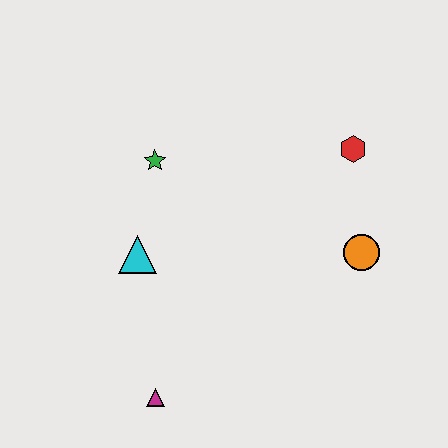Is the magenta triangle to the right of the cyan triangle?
Yes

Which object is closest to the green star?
The cyan triangle is closest to the green star.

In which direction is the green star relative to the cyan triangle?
The green star is above the cyan triangle.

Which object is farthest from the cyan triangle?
The red hexagon is farthest from the cyan triangle.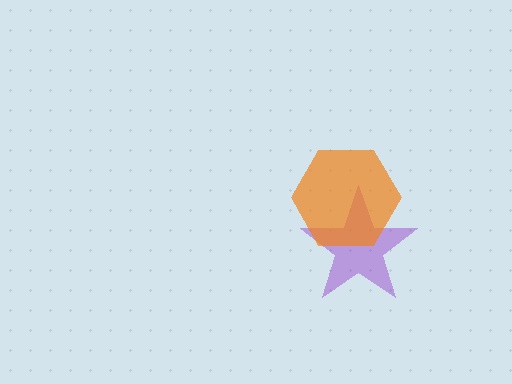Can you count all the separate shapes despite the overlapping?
Yes, there are 2 separate shapes.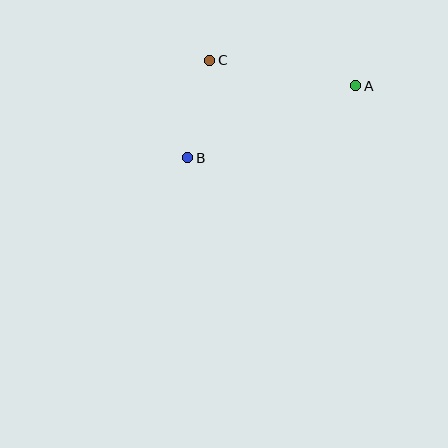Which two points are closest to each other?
Points B and C are closest to each other.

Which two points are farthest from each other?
Points A and B are farthest from each other.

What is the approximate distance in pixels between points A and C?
The distance between A and C is approximately 148 pixels.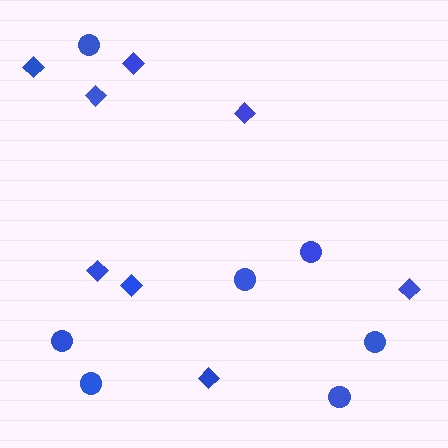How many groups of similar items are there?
There are 2 groups: one group of diamonds (8) and one group of circles (7).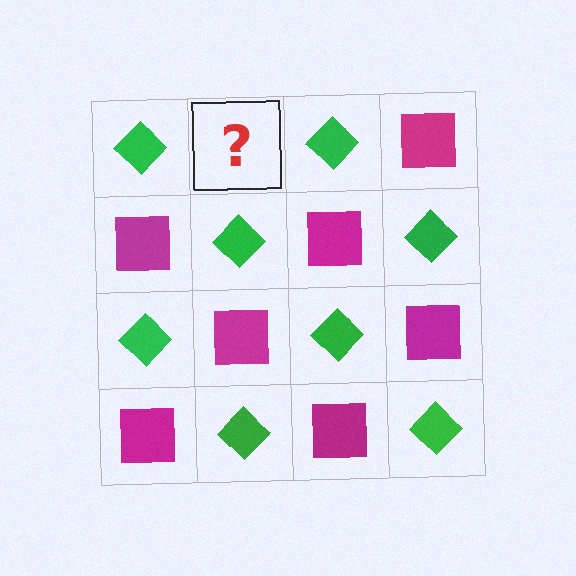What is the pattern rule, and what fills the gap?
The rule is that it alternates green diamond and magenta square in a checkerboard pattern. The gap should be filled with a magenta square.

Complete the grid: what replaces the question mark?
The question mark should be replaced with a magenta square.